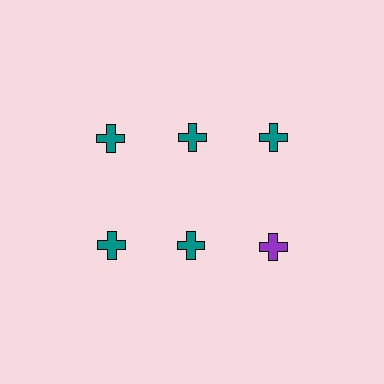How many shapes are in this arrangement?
There are 6 shapes arranged in a grid pattern.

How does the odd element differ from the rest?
It has a different color: purple instead of teal.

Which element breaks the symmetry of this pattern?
The purple cross in the second row, center column breaks the symmetry. All other shapes are teal crosses.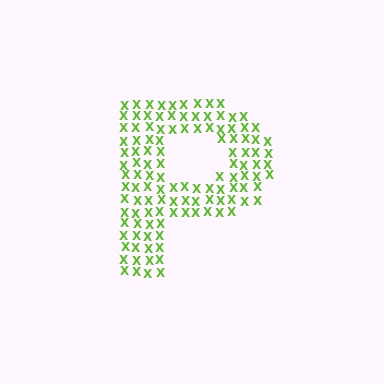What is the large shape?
The large shape is the letter P.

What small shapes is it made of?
It is made of small letter X's.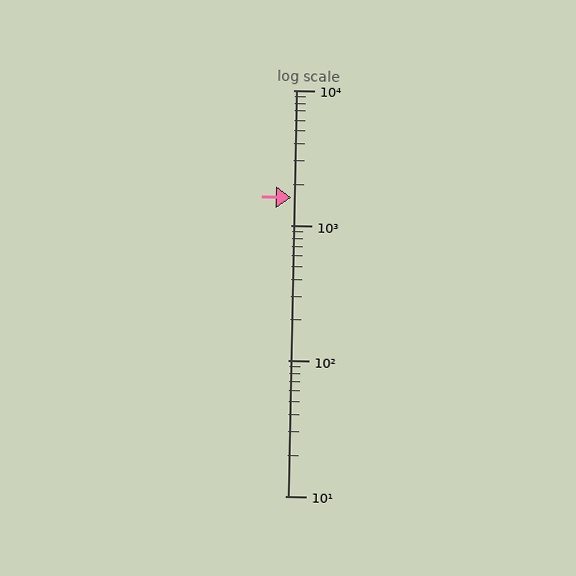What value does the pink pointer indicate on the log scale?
The pointer indicates approximately 1600.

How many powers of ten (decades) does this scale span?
The scale spans 3 decades, from 10 to 10000.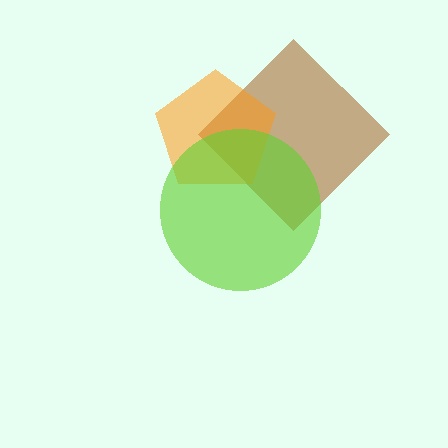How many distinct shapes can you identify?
There are 3 distinct shapes: a brown diamond, an orange pentagon, a lime circle.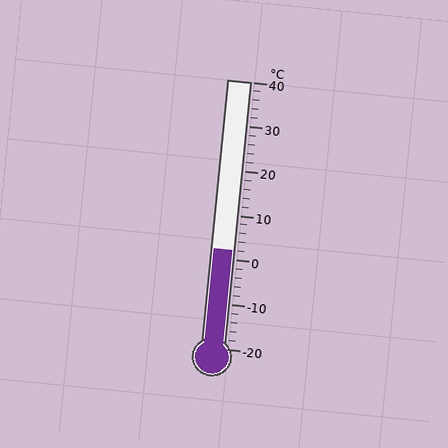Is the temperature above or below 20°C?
The temperature is below 20°C.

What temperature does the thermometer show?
The thermometer shows approximately 2°C.